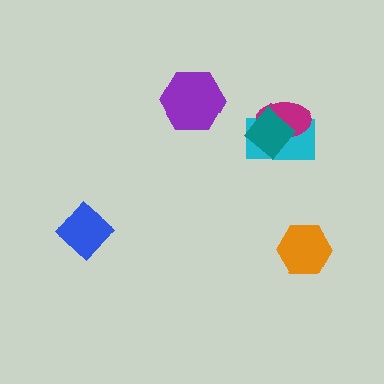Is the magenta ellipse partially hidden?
Yes, it is partially covered by another shape.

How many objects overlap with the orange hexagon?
0 objects overlap with the orange hexagon.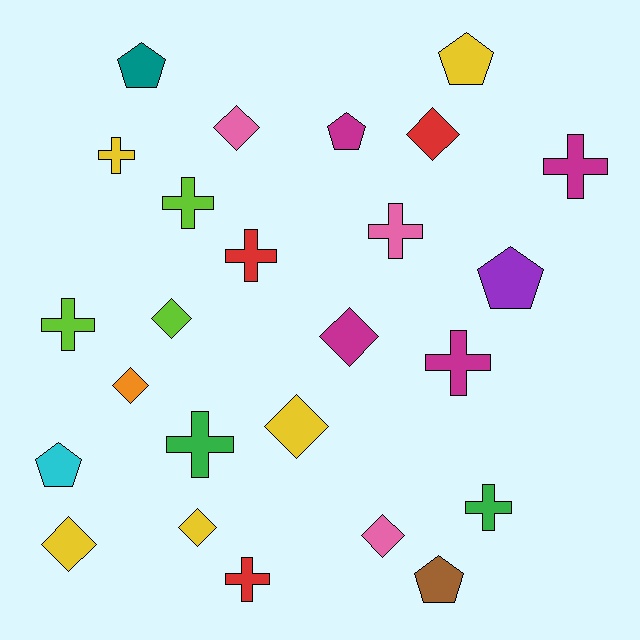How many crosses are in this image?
There are 10 crosses.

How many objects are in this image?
There are 25 objects.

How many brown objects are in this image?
There is 1 brown object.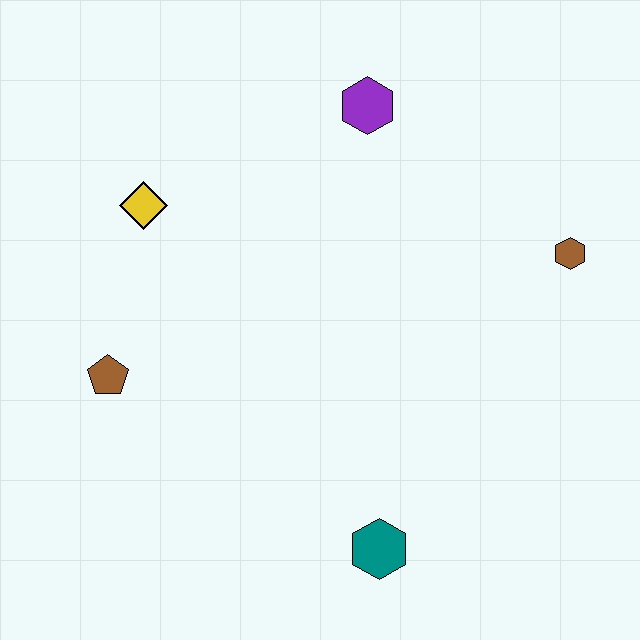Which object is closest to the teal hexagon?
The brown pentagon is closest to the teal hexagon.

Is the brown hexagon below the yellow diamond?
Yes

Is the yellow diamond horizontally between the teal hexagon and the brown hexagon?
No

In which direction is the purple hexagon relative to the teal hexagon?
The purple hexagon is above the teal hexagon.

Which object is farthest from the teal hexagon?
The purple hexagon is farthest from the teal hexagon.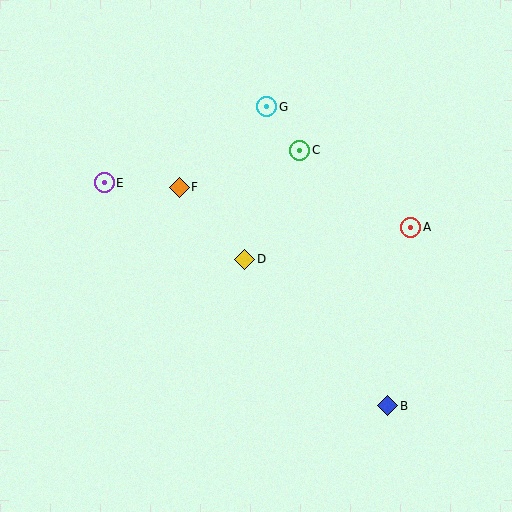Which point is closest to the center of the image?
Point D at (245, 259) is closest to the center.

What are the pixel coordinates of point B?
Point B is at (388, 406).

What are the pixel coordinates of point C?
Point C is at (300, 150).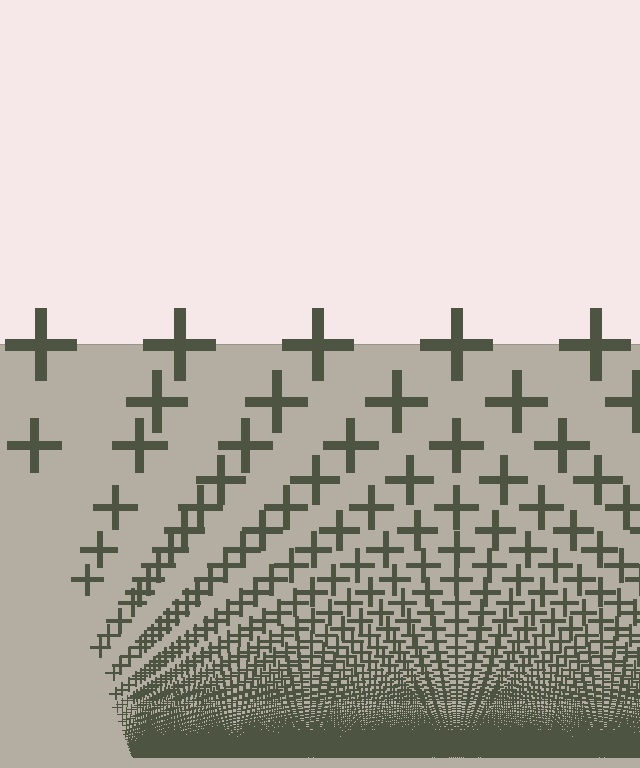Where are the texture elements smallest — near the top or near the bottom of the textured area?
Near the bottom.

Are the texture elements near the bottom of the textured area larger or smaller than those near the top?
Smaller. The gradient is inverted — elements near the bottom are smaller and denser.